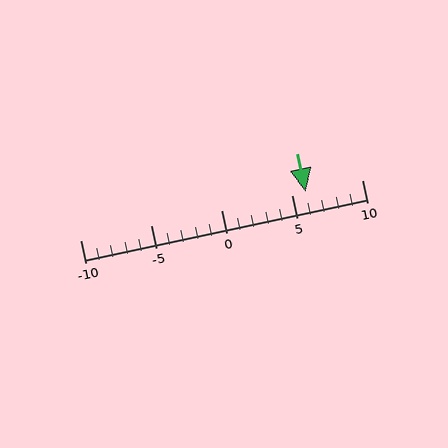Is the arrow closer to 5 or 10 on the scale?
The arrow is closer to 5.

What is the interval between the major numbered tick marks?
The major tick marks are spaced 5 units apart.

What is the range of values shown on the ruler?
The ruler shows values from -10 to 10.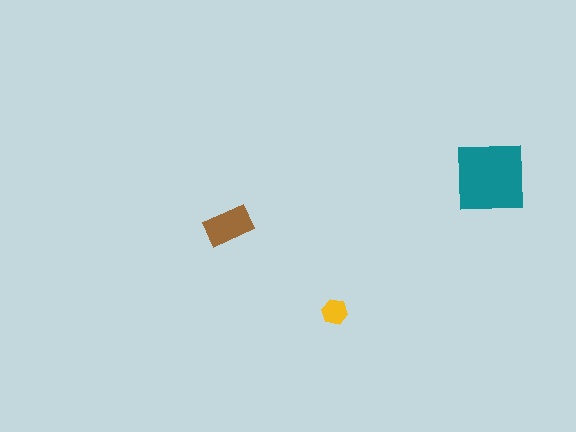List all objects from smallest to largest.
The yellow hexagon, the brown rectangle, the teal square.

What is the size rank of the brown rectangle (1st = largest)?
2nd.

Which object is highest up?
The teal square is topmost.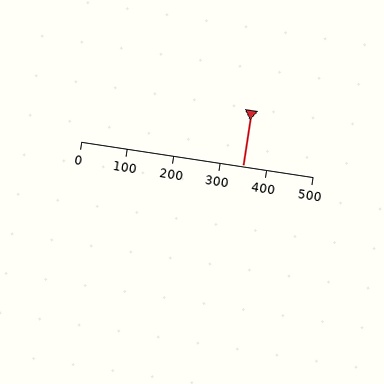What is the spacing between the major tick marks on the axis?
The major ticks are spaced 100 apart.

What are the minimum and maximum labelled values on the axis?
The axis runs from 0 to 500.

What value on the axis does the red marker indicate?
The marker indicates approximately 350.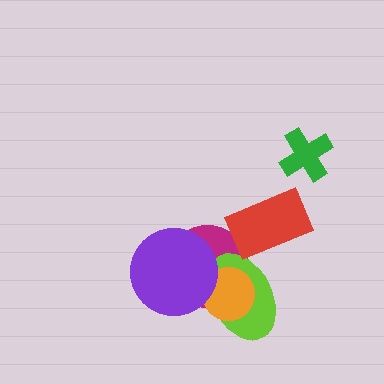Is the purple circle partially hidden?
No, no other shape covers it.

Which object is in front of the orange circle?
The purple circle is in front of the orange circle.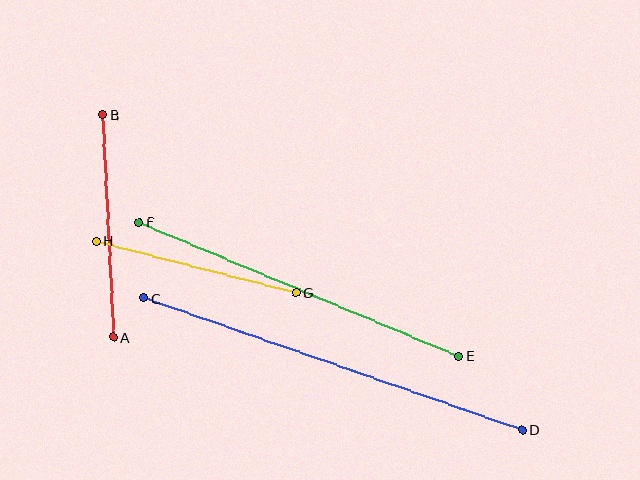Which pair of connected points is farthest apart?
Points C and D are farthest apart.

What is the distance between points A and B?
The distance is approximately 222 pixels.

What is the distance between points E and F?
The distance is approximately 346 pixels.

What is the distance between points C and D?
The distance is approximately 400 pixels.